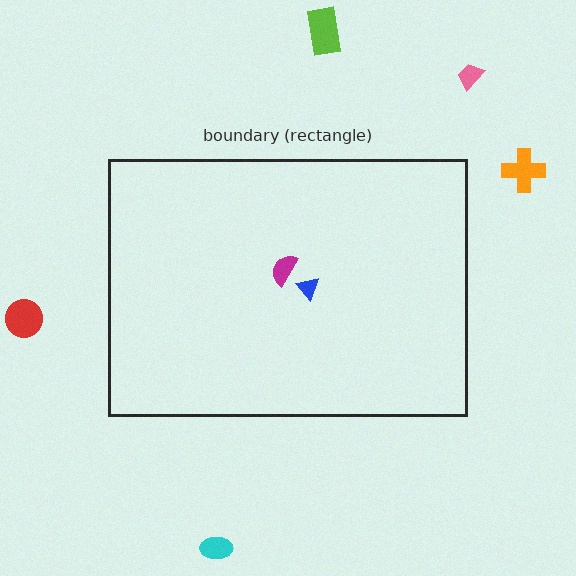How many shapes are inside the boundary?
2 inside, 5 outside.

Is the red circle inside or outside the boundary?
Outside.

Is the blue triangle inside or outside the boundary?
Inside.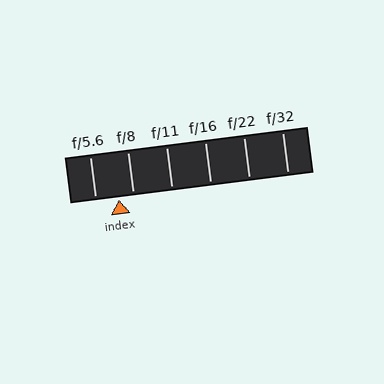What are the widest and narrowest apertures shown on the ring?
The widest aperture shown is f/5.6 and the narrowest is f/32.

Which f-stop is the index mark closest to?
The index mark is closest to f/8.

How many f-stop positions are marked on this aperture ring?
There are 6 f-stop positions marked.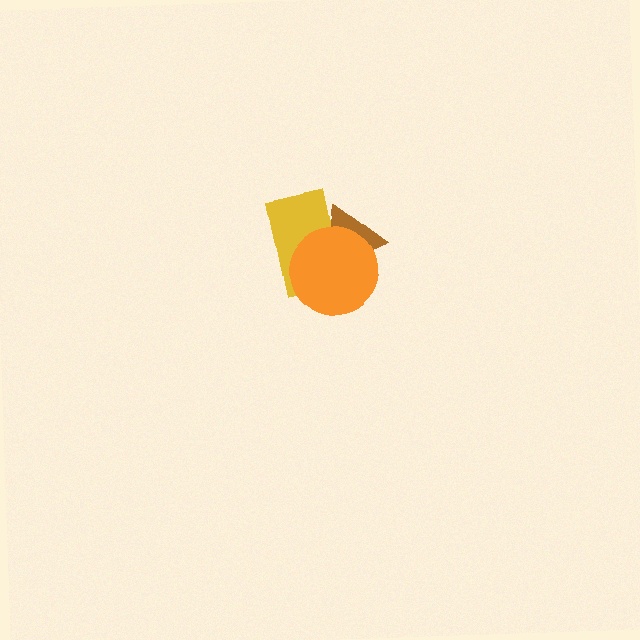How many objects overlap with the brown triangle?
2 objects overlap with the brown triangle.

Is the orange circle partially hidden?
No, no other shape covers it.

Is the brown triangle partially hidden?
Yes, it is partially covered by another shape.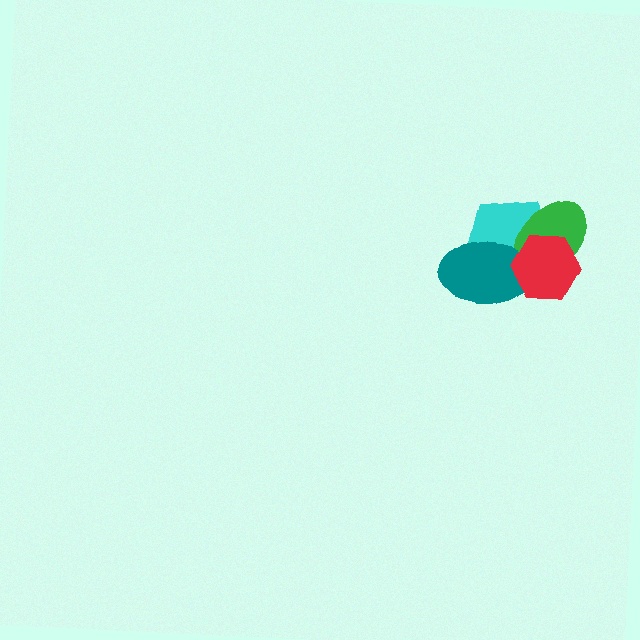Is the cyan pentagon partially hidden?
Yes, it is partially covered by another shape.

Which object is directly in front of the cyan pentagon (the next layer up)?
The green ellipse is directly in front of the cyan pentagon.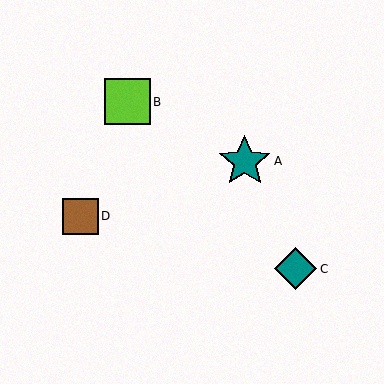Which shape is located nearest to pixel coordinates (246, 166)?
The teal star (labeled A) at (245, 161) is nearest to that location.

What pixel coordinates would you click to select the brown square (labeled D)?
Click at (81, 216) to select the brown square D.